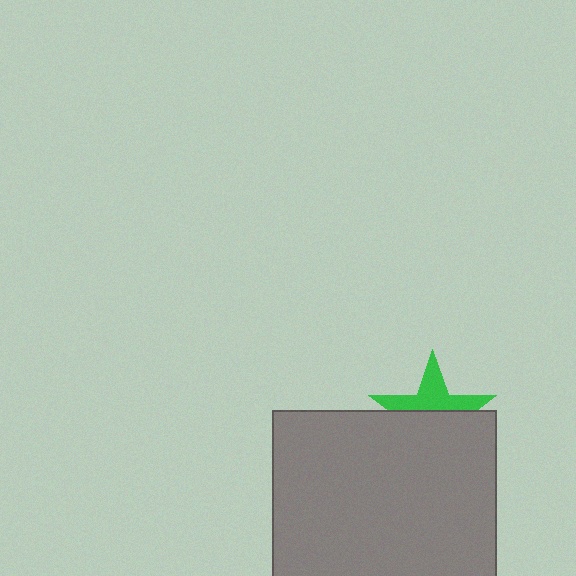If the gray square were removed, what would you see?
You would see the complete green star.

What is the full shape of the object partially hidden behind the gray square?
The partially hidden object is a green star.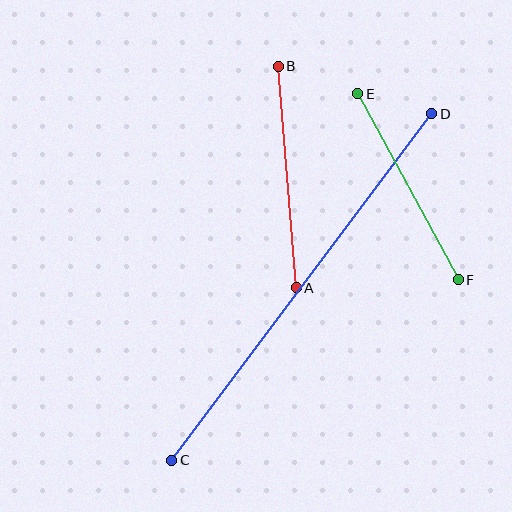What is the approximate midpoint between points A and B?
The midpoint is at approximately (287, 177) pixels.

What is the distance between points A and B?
The distance is approximately 222 pixels.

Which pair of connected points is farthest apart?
Points C and D are farthest apart.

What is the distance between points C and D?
The distance is approximately 433 pixels.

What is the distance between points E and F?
The distance is approximately 212 pixels.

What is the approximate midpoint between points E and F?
The midpoint is at approximately (408, 187) pixels.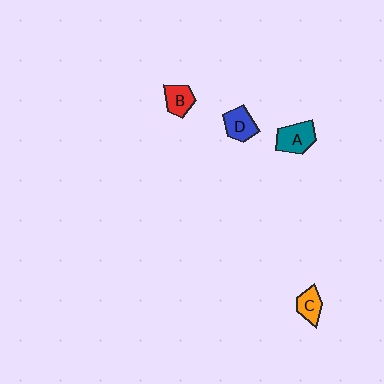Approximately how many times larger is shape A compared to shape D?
Approximately 1.2 times.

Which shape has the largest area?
Shape A (teal).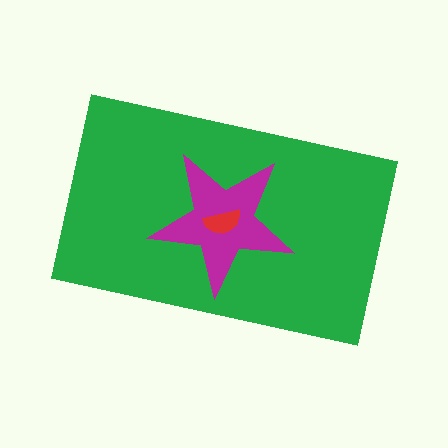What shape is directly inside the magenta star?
The red semicircle.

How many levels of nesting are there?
3.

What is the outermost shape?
The green rectangle.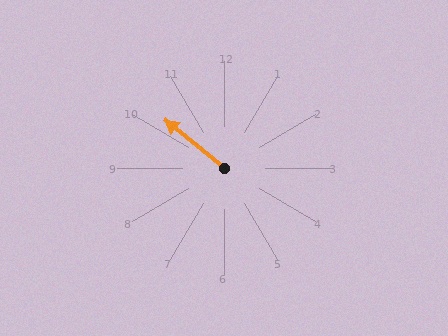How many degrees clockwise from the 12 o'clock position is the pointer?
Approximately 309 degrees.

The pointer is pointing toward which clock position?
Roughly 10 o'clock.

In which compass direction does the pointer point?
Northwest.